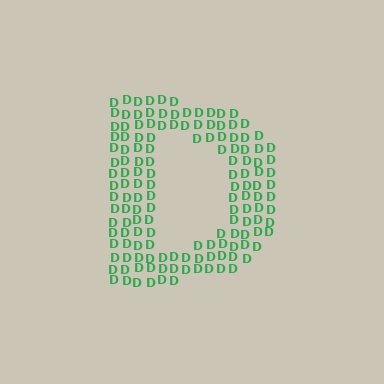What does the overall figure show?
The overall figure shows the letter D.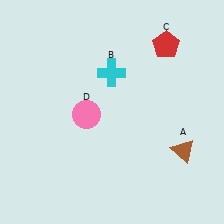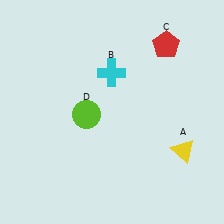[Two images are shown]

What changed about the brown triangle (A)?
In Image 1, A is brown. In Image 2, it changed to yellow.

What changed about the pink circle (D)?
In Image 1, D is pink. In Image 2, it changed to lime.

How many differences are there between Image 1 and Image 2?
There are 2 differences between the two images.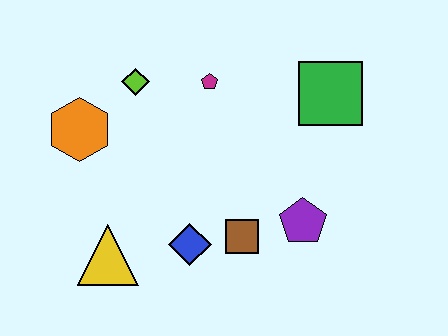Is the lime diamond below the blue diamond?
No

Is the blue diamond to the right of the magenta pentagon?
No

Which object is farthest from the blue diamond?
The green square is farthest from the blue diamond.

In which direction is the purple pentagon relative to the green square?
The purple pentagon is below the green square.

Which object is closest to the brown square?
The blue diamond is closest to the brown square.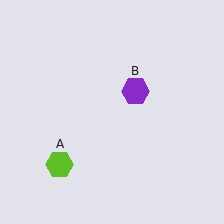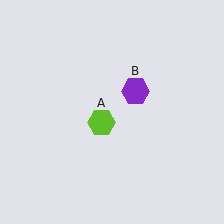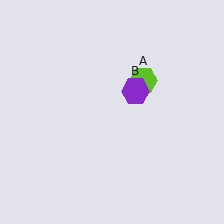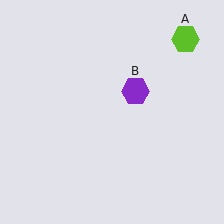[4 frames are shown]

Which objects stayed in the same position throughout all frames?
Purple hexagon (object B) remained stationary.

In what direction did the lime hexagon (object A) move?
The lime hexagon (object A) moved up and to the right.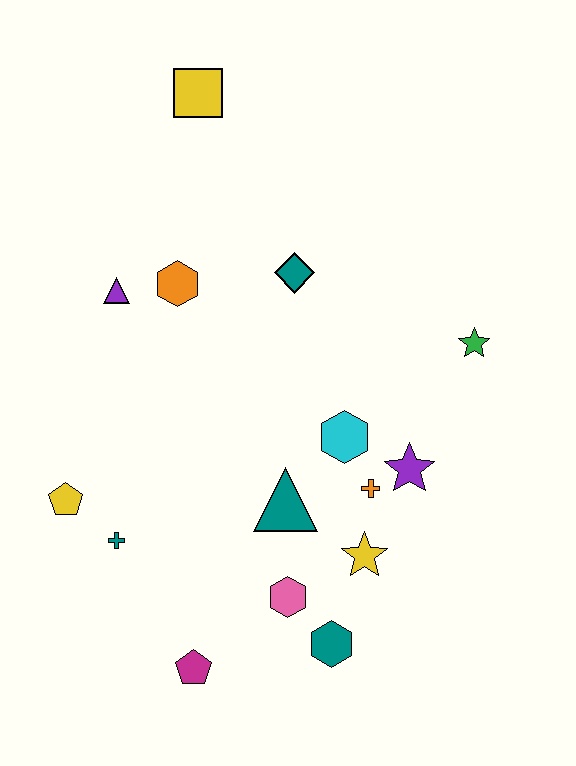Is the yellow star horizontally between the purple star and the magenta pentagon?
Yes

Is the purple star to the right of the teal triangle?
Yes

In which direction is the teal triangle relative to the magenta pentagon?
The teal triangle is above the magenta pentagon.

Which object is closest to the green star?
The purple star is closest to the green star.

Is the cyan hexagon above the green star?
No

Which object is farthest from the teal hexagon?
The yellow square is farthest from the teal hexagon.